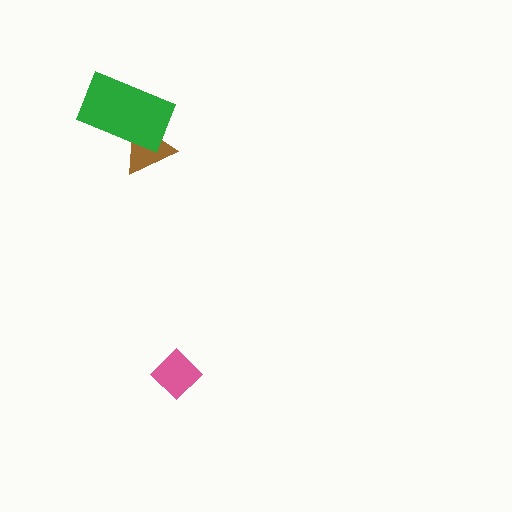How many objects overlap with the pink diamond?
0 objects overlap with the pink diamond.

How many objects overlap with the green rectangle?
1 object overlaps with the green rectangle.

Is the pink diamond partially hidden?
No, no other shape covers it.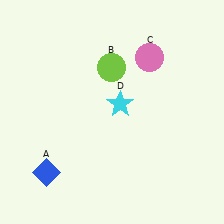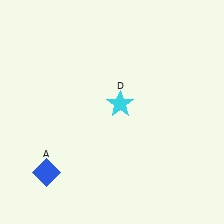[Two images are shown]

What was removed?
The pink circle (C), the lime circle (B) were removed in Image 2.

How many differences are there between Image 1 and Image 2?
There are 2 differences between the two images.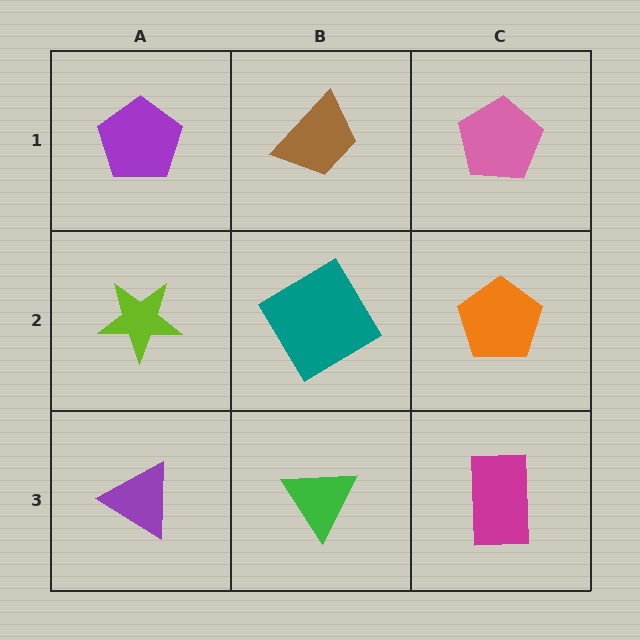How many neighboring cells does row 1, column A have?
2.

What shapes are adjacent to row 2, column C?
A pink pentagon (row 1, column C), a magenta rectangle (row 3, column C), a teal diamond (row 2, column B).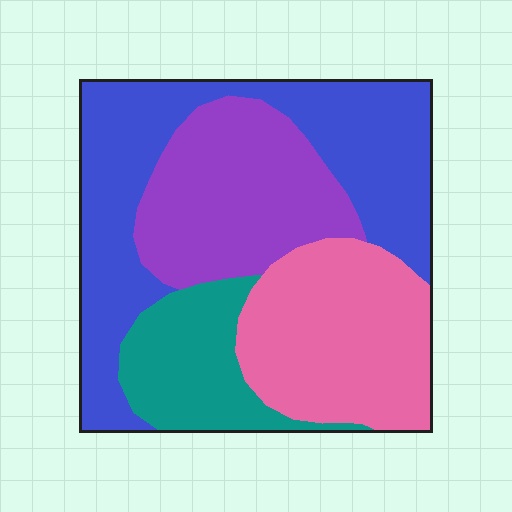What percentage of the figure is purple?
Purple takes up about one quarter (1/4) of the figure.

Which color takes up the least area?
Teal, at roughly 15%.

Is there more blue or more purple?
Blue.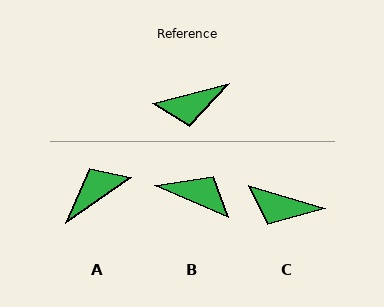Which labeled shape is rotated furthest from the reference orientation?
A, about 160 degrees away.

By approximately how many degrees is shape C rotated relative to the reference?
Approximately 32 degrees clockwise.